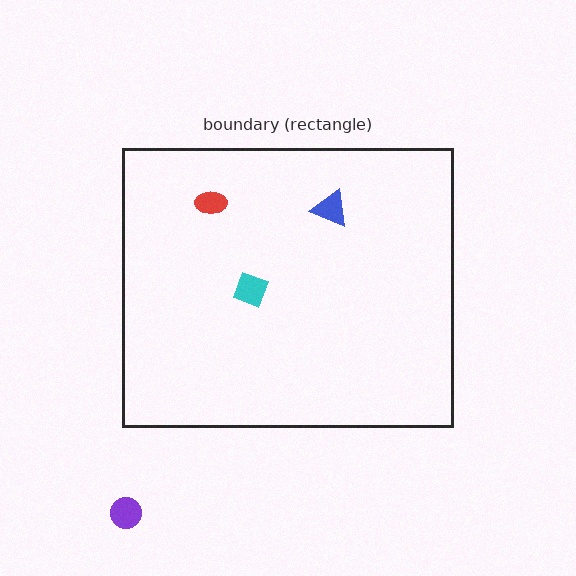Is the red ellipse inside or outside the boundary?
Inside.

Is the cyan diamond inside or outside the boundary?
Inside.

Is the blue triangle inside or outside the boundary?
Inside.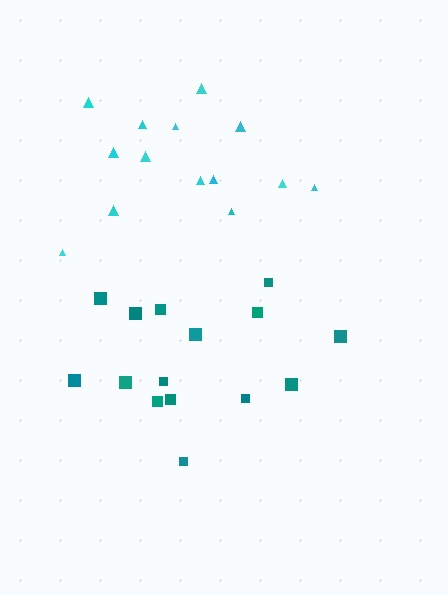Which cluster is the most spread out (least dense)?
Cyan.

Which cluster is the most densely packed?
Teal.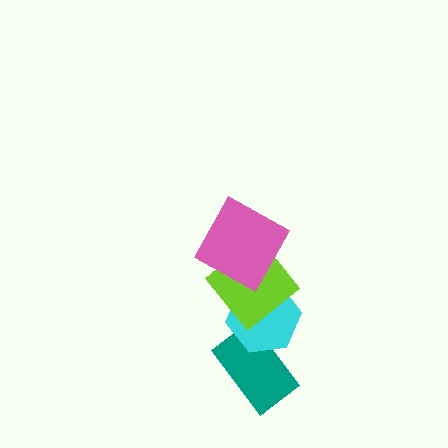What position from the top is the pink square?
The pink square is 1st from the top.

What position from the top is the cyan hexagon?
The cyan hexagon is 3rd from the top.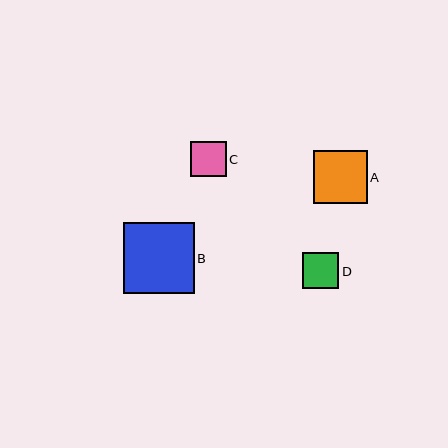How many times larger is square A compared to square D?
Square A is approximately 1.5 times the size of square D.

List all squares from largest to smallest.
From largest to smallest: B, A, D, C.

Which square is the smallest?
Square C is the smallest with a size of approximately 36 pixels.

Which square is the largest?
Square B is the largest with a size of approximately 71 pixels.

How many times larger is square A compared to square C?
Square A is approximately 1.5 times the size of square C.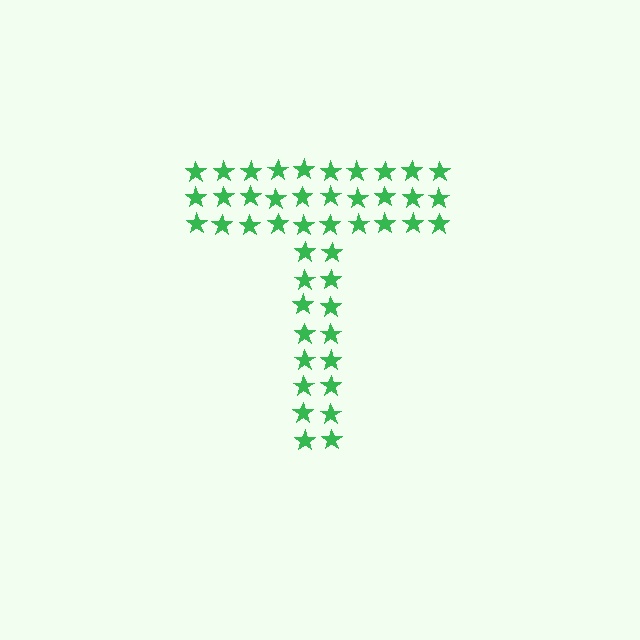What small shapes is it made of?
It is made of small stars.